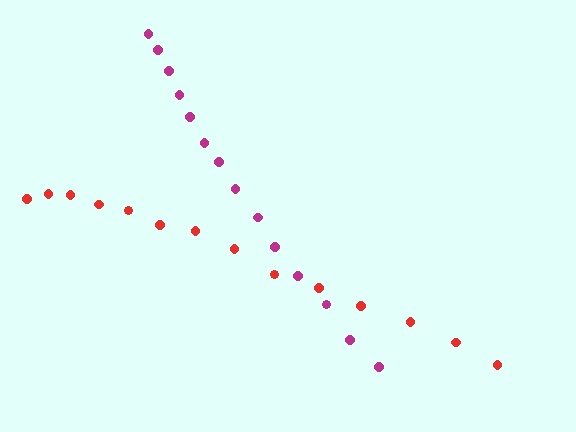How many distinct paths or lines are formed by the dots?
There are 2 distinct paths.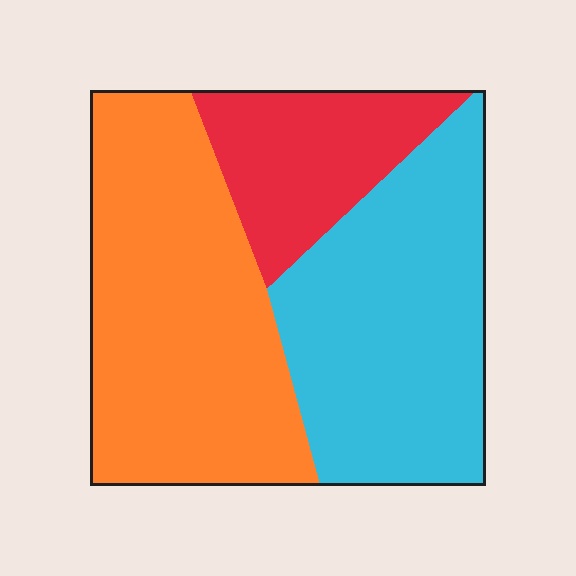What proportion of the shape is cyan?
Cyan takes up about three eighths (3/8) of the shape.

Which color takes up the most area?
Orange, at roughly 45%.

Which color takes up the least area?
Red, at roughly 20%.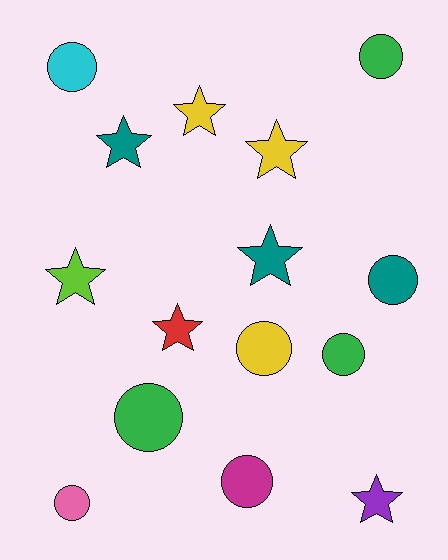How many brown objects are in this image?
There are no brown objects.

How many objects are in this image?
There are 15 objects.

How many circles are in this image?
There are 8 circles.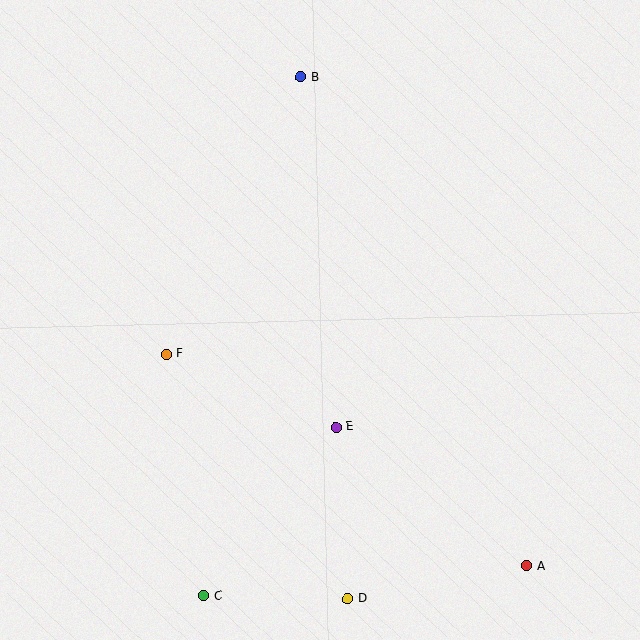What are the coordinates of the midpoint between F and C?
The midpoint between F and C is at (185, 475).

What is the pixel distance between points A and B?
The distance between A and B is 538 pixels.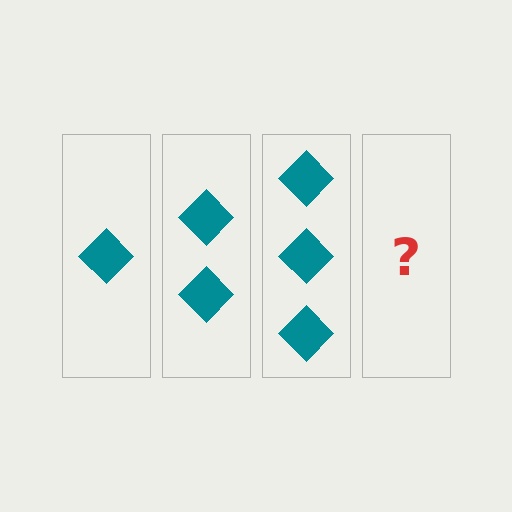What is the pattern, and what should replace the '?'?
The pattern is that each step adds one more diamond. The '?' should be 4 diamonds.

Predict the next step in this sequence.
The next step is 4 diamonds.